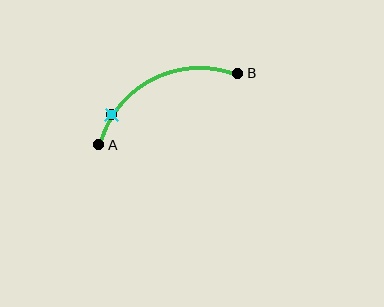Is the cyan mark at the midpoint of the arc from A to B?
No. The cyan mark lies on the arc but is closer to endpoint A. The arc midpoint would be at the point on the curve equidistant along the arc from both A and B.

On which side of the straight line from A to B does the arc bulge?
The arc bulges above the straight line connecting A and B.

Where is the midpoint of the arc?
The arc midpoint is the point on the curve farthest from the straight line joining A and B. It sits above that line.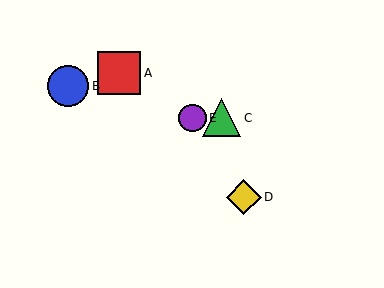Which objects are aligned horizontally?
Objects C, E are aligned horizontally.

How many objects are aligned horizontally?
2 objects (C, E) are aligned horizontally.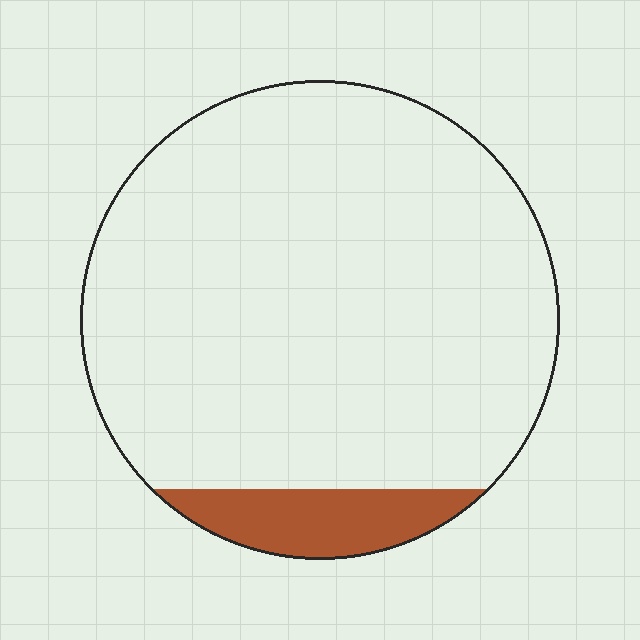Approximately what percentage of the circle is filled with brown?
Approximately 10%.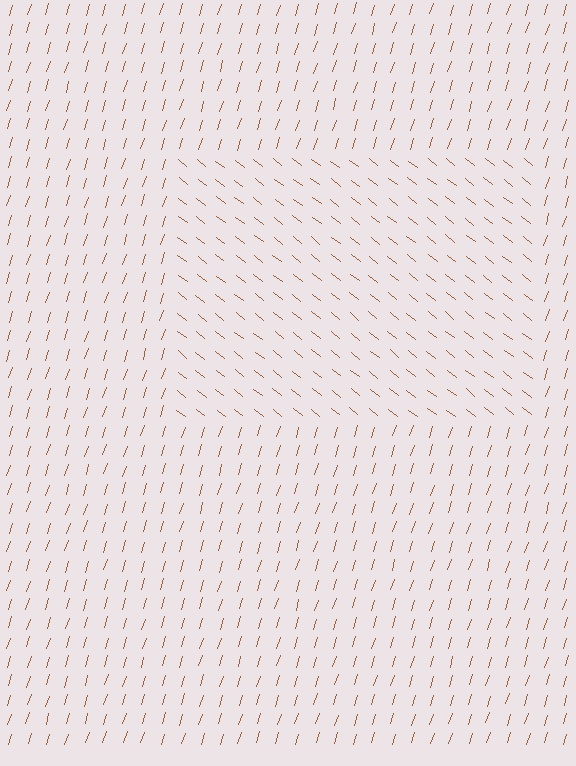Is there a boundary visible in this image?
Yes, there is a texture boundary formed by a change in line orientation.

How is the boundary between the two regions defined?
The boundary is defined purely by a change in line orientation (approximately 69 degrees difference). All lines are the same color and thickness.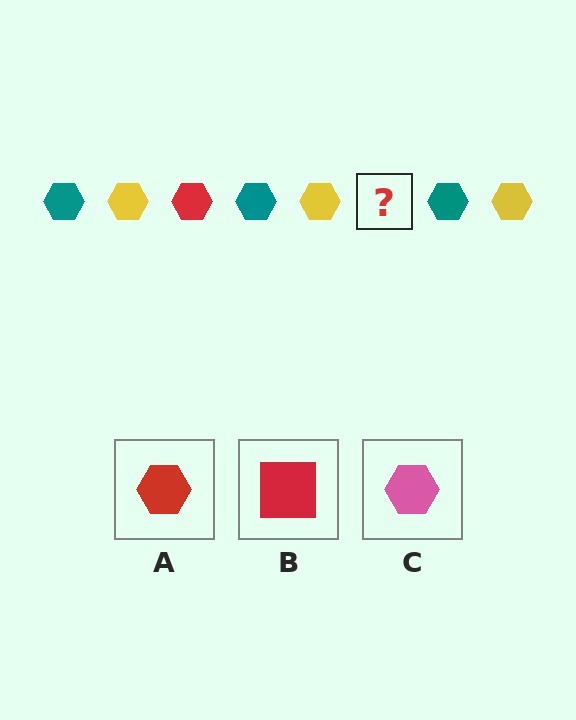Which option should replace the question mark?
Option A.